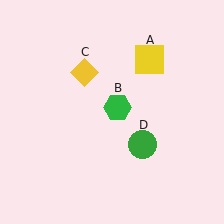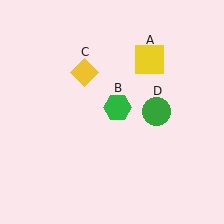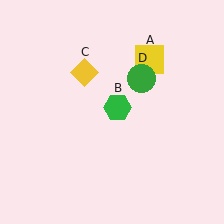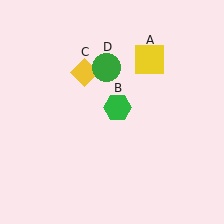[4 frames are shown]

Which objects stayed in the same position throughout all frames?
Yellow square (object A) and green hexagon (object B) and yellow diamond (object C) remained stationary.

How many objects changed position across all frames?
1 object changed position: green circle (object D).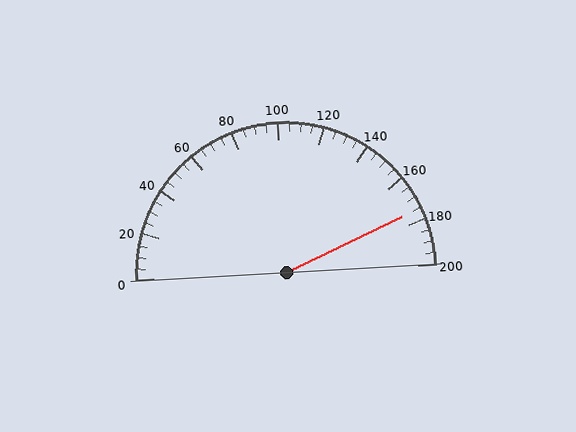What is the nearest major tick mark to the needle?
The nearest major tick mark is 180.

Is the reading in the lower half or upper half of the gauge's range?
The reading is in the upper half of the range (0 to 200).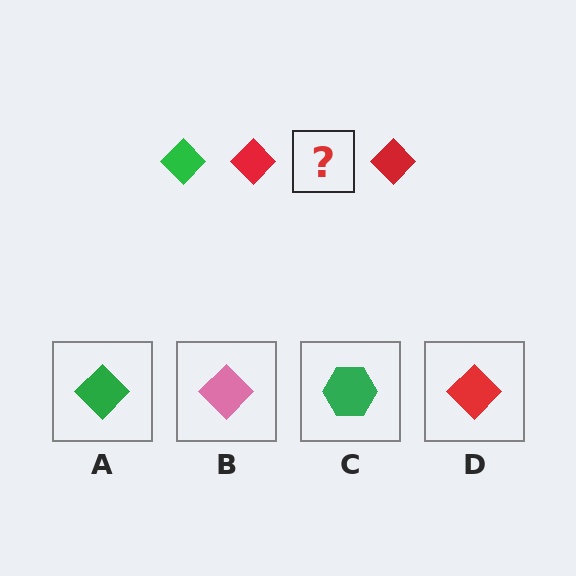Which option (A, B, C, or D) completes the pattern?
A.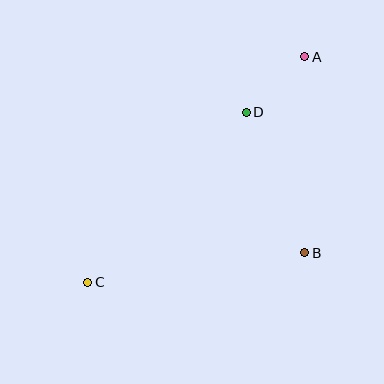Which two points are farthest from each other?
Points A and C are farthest from each other.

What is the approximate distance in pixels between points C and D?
The distance between C and D is approximately 233 pixels.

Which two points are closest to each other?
Points A and D are closest to each other.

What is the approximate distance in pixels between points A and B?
The distance between A and B is approximately 196 pixels.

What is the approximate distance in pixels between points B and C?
The distance between B and C is approximately 219 pixels.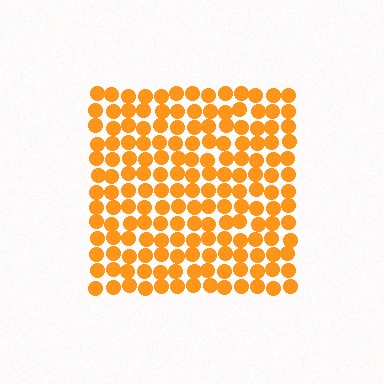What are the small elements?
The small elements are circles.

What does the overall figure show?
The overall figure shows a square.